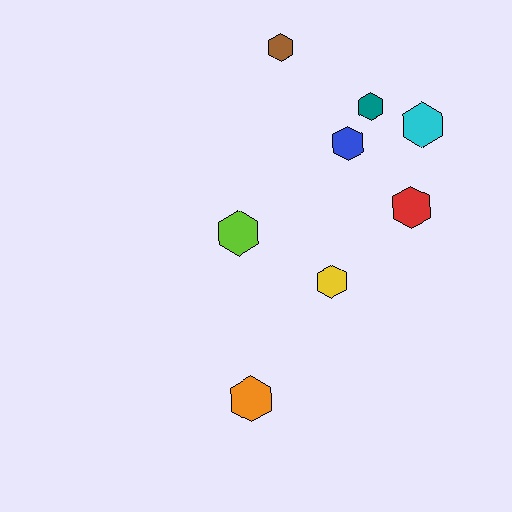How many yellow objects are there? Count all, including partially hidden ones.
There is 1 yellow object.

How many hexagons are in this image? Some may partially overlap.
There are 8 hexagons.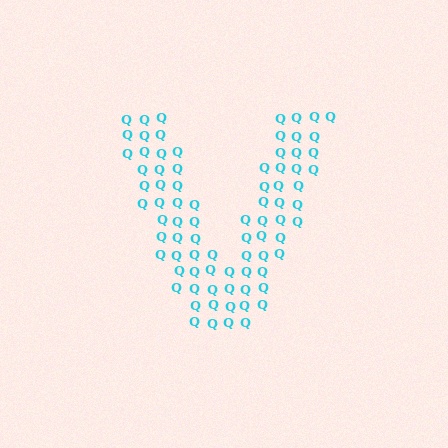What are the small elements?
The small elements are letter Q's.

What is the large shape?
The large shape is the letter V.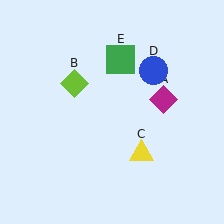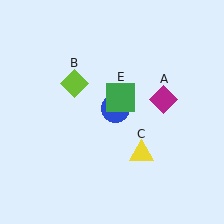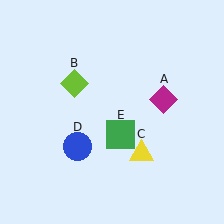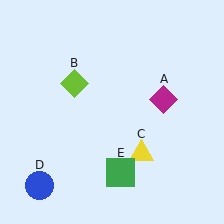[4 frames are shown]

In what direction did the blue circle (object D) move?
The blue circle (object D) moved down and to the left.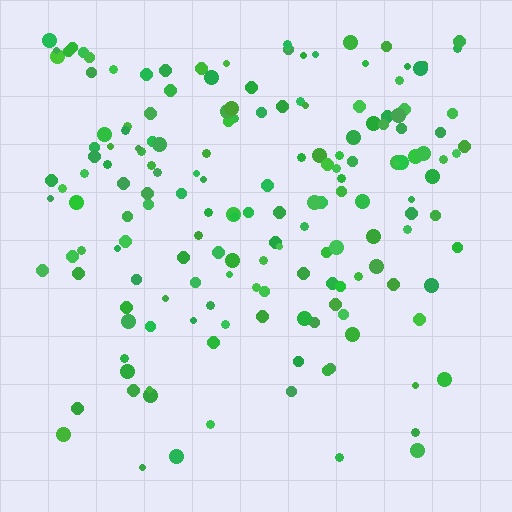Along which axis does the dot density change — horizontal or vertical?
Vertical.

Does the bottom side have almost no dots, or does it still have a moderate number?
Still a moderate number, just noticeably fewer than the top.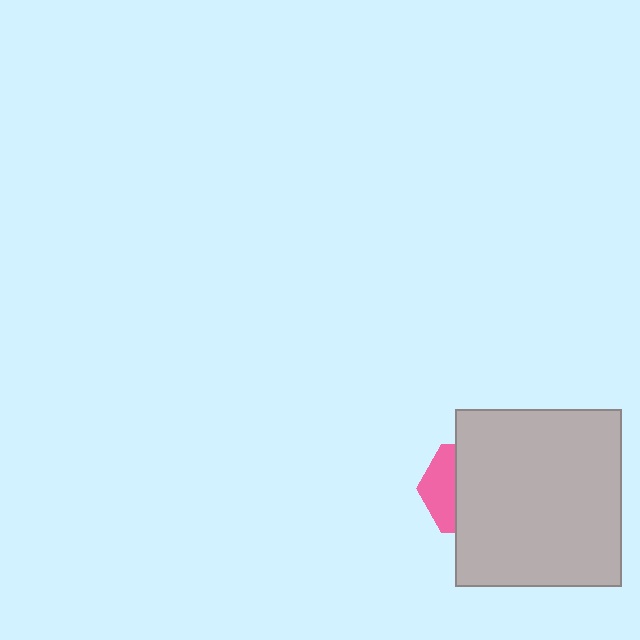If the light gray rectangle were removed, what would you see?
You would see the complete pink hexagon.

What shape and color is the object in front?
The object in front is a light gray rectangle.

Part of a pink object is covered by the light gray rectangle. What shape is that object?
It is a hexagon.